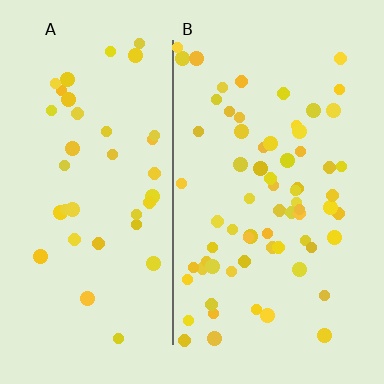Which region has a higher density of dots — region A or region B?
B (the right).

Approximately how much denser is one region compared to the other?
Approximately 1.8× — region B over region A.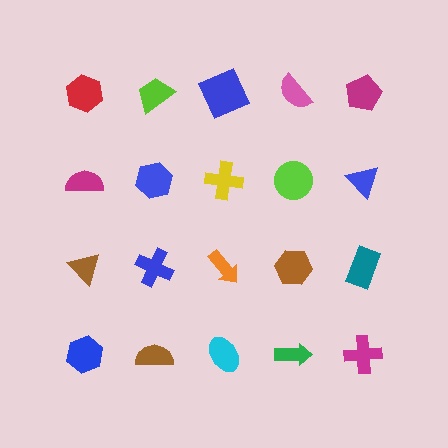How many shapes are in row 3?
5 shapes.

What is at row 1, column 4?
A pink semicircle.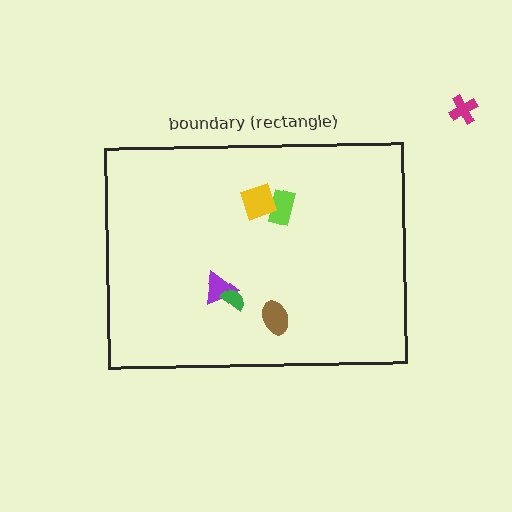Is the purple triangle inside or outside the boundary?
Inside.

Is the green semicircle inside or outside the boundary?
Inside.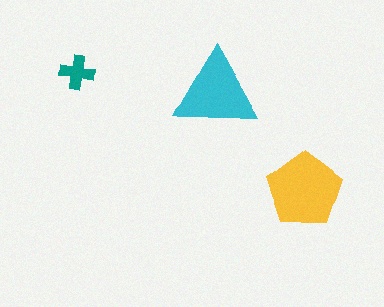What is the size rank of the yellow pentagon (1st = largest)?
1st.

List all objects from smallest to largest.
The teal cross, the cyan triangle, the yellow pentagon.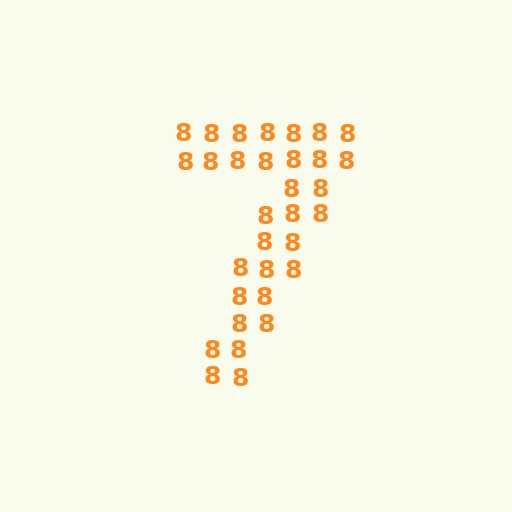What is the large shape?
The large shape is the digit 7.